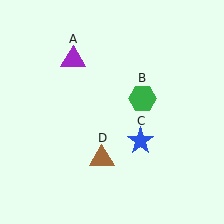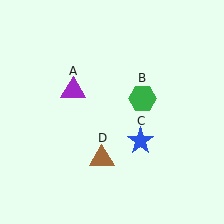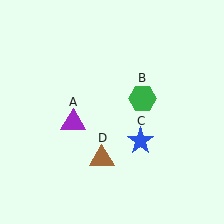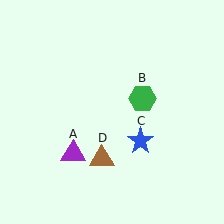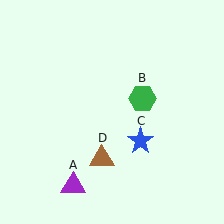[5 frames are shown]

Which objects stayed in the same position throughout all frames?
Green hexagon (object B) and blue star (object C) and brown triangle (object D) remained stationary.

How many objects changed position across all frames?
1 object changed position: purple triangle (object A).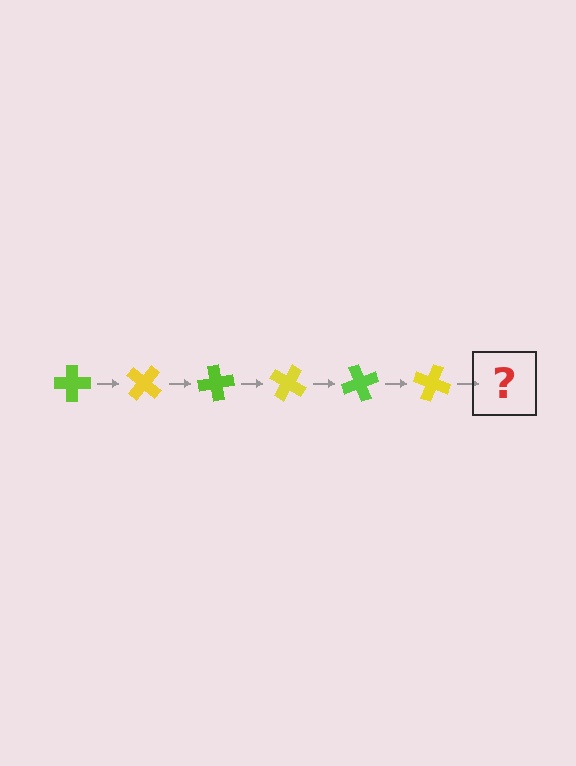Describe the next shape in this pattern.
It should be a lime cross, rotated 240 degrees from the start.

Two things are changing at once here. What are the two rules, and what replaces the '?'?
The two rules are that it rotates 40 degrees each step and the color cycles through lime and yellow. The '?' should be a lime cross, rotated 240 degrees from the start.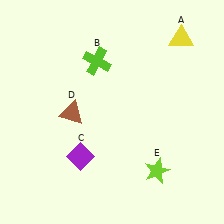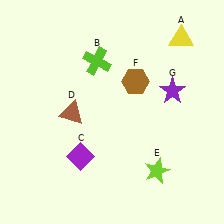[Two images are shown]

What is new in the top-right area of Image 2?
A purple star (G) was added in the top-right area of Image 2.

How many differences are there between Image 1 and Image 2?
There are 2 differences between the two images.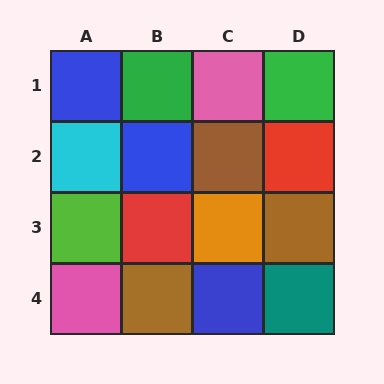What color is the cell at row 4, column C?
Blue.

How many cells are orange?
1 cell is orange.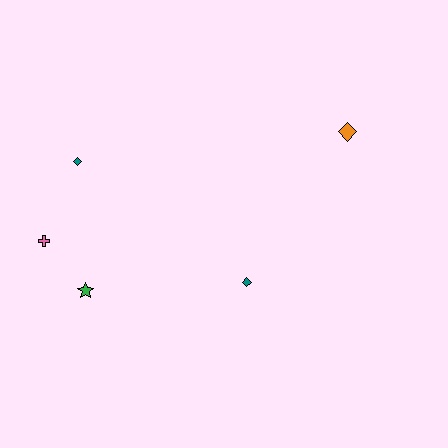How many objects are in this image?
There are 5 objects.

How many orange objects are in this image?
There is 1 orange object.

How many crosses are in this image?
There is 1 cross.